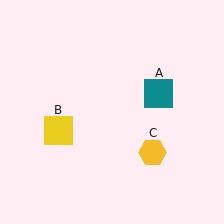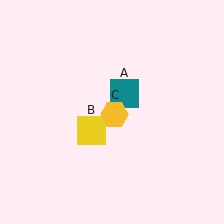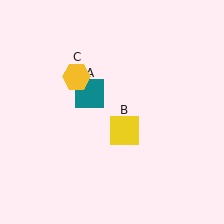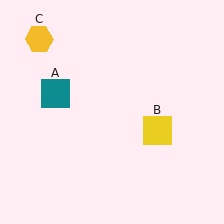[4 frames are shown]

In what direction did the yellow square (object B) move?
The yellow square (object B) moved right.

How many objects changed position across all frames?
3 objects changed position: teal square (object A), yellow square (object B), yellow hexagon (object C).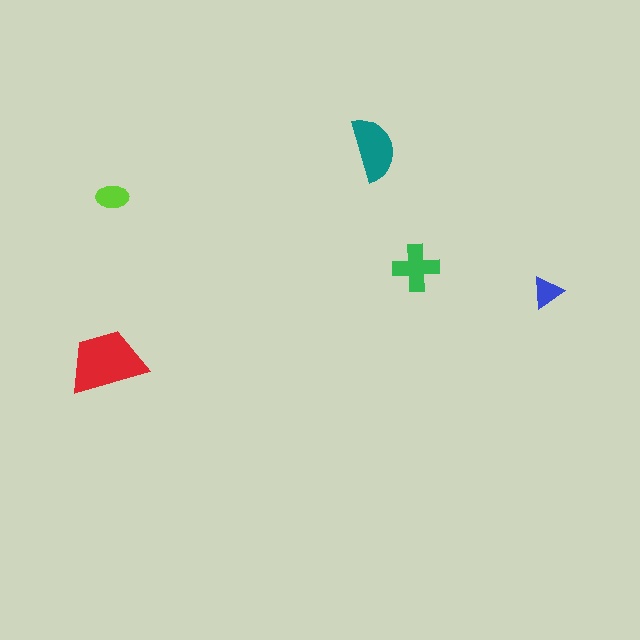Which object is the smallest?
The blue triangle.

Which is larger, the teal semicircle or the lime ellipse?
The teal semicircle.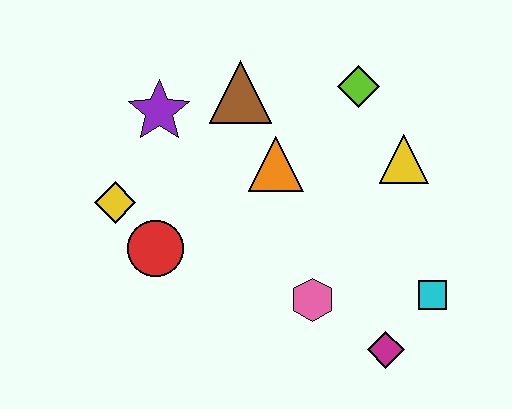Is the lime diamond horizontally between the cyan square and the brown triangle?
Yes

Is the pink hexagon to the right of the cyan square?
No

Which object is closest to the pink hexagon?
The magenta diamond is closest to the pink hexagon.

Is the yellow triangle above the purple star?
No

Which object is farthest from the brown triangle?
The magenta diamond is farthest from the brown triangle.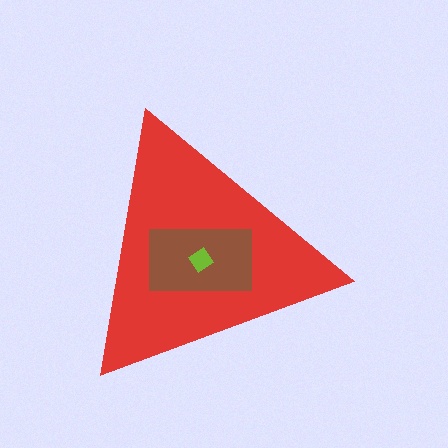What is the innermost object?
The lime diamond.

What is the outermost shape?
The red triangle.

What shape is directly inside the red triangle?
The brown rectangle.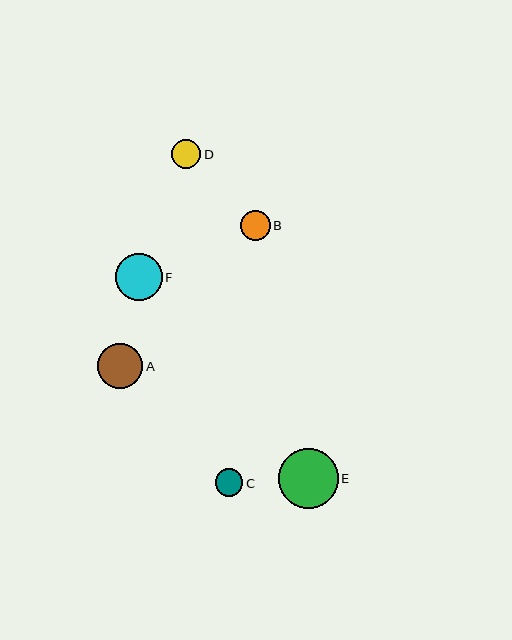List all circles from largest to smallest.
From largest to smallest: E, F, A, B, D, C.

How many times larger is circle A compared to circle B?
Circle A is approximately 1.5 times the size of circle B.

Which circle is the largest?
Circle E is the largest with a size of approximately 60 pixels.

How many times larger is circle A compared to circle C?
Circle A is approximately 1.7 times the size of circle C.